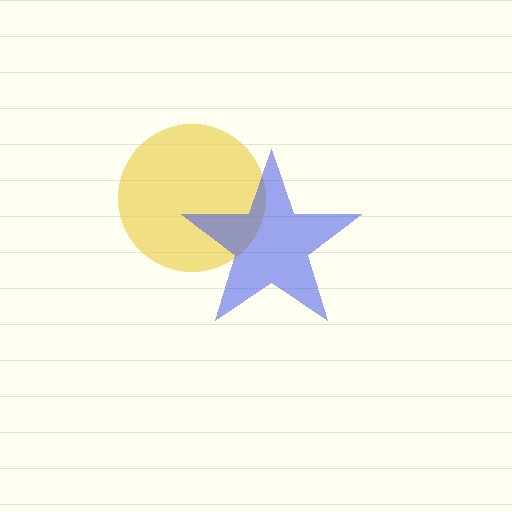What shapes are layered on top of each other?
The layered shapes are: a yellow circle, a blue star.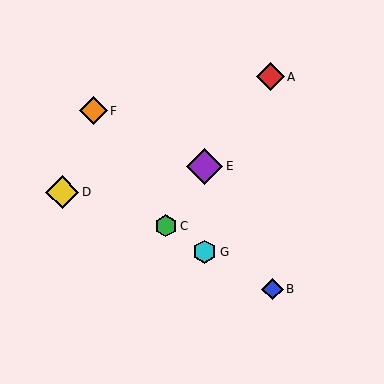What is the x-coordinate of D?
Object D is at x≈62.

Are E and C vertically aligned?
No, E is at x≈205 and C is at x≈166.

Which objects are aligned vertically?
Objects E, G are aligned vertically.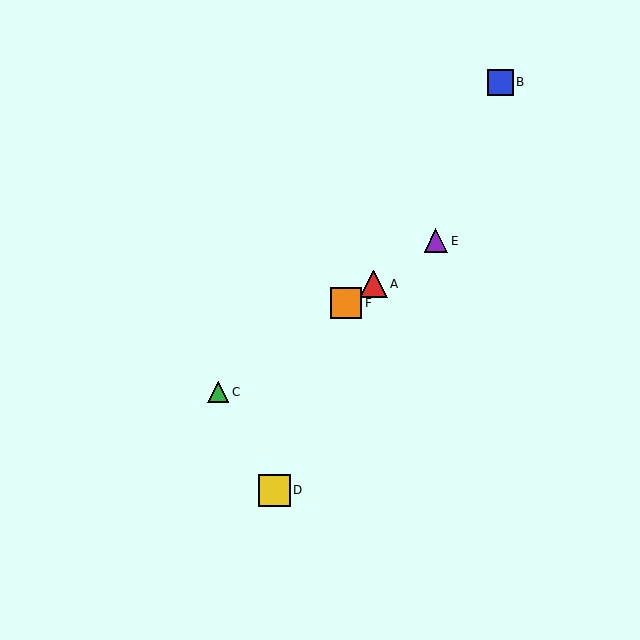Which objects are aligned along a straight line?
Objects A, C, E, F are aligned along a straight line.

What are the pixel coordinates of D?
Object D is at (274, 490).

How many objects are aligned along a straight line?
4 objects (A, C, E, F) are aligned along a straight line.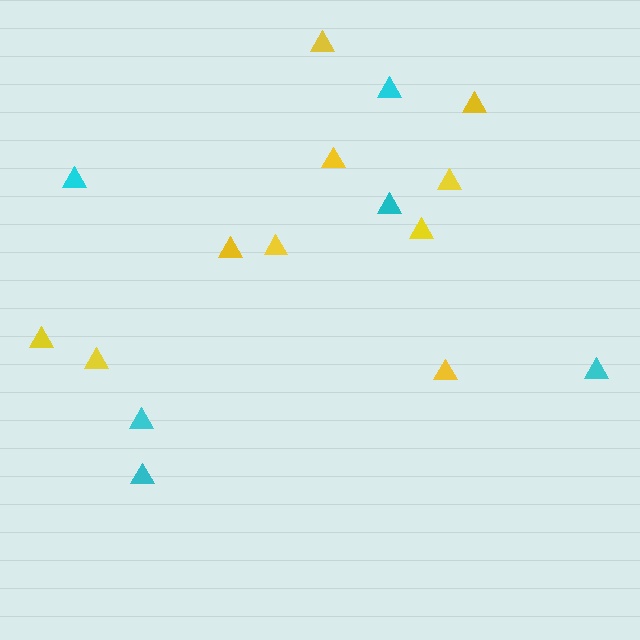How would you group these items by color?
There are 2 groups: one group of yellow triangles (10) and one group of cyan triangles (6).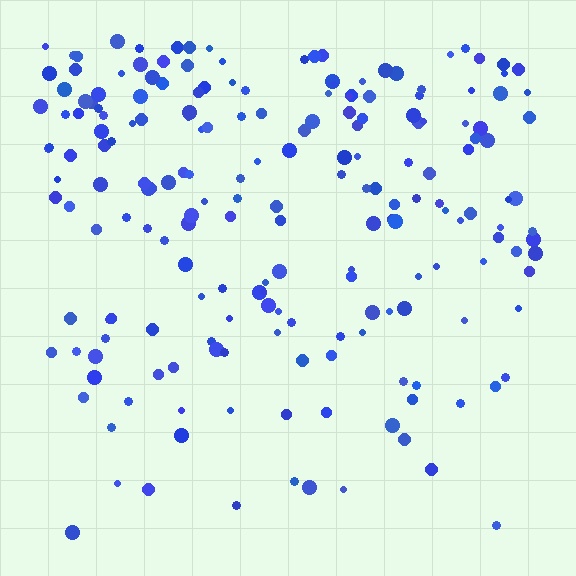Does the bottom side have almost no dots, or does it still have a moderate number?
Still a moderate number, just noticeably fewer than the top.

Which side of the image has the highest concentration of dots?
The top.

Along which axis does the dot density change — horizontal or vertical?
Vertical.